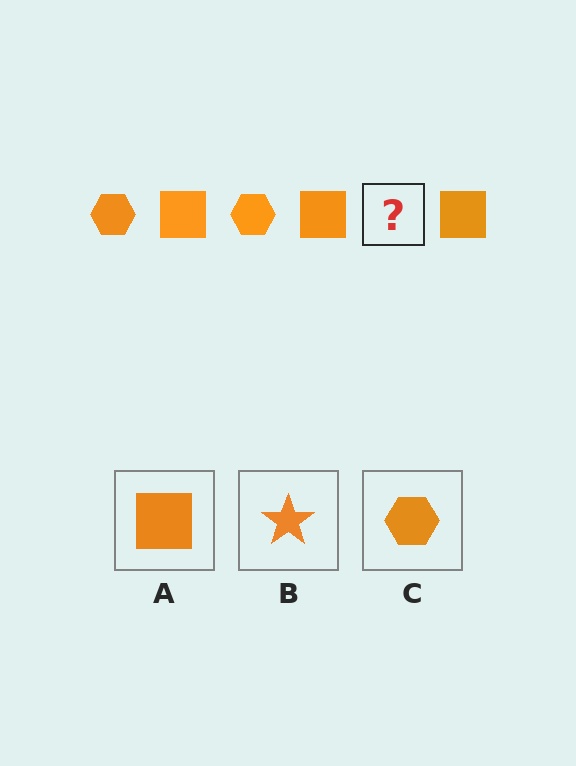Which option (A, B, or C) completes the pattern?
C.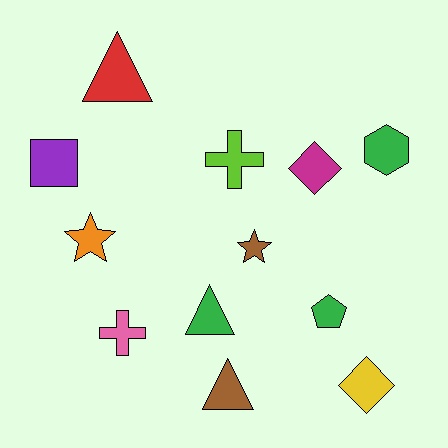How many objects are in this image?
There are 12 objects.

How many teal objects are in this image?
There are no teal objects.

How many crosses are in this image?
There are 2 crosses.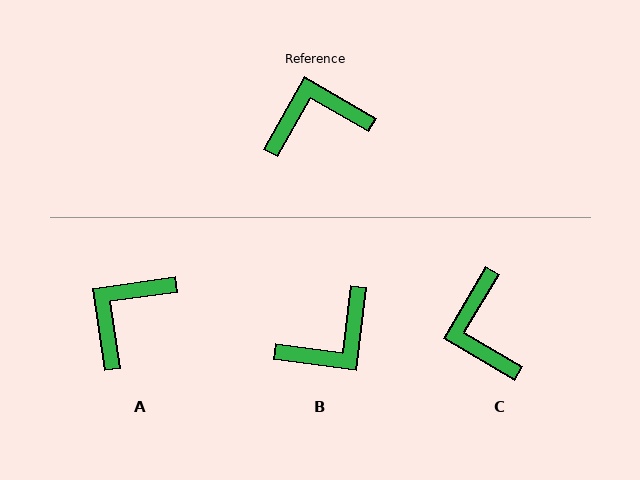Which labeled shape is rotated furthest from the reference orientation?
B, about 157 degrees away.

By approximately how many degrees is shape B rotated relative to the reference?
Approximately 157 degrees clockwise.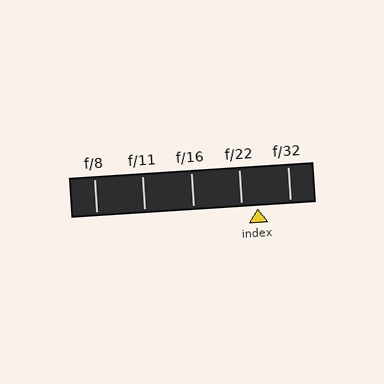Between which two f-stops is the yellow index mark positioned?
The index mark is between f/22 and f/32.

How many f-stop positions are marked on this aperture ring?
There are 5 f-stop positions marked.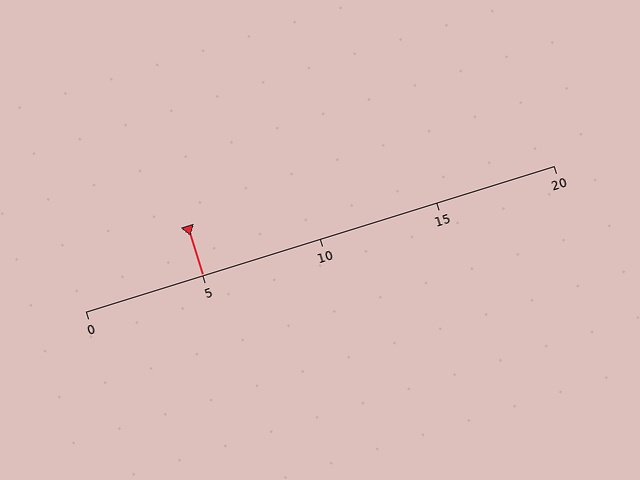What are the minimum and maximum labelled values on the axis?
The axis runs from 0 to 20.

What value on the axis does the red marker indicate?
The marker indicates approximately 5.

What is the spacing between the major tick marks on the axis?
The major ticks are spaced 5 apart.